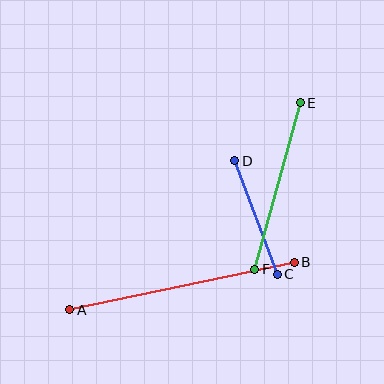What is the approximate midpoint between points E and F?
The midpoint is at approximately (277, 186) pixels.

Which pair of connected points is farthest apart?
Points A and B are farthest apart.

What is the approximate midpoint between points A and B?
The midpoint is at approximately (182, 286) pixels.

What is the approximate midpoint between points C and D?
The midpoint is at approximately (256, 218) pixels.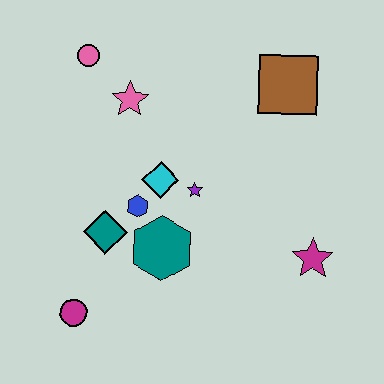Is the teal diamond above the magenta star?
Yes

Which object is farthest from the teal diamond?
The brown square is farthest from the teal diamond.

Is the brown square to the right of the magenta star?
No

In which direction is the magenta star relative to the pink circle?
The magenta star is to the right of the pink circle.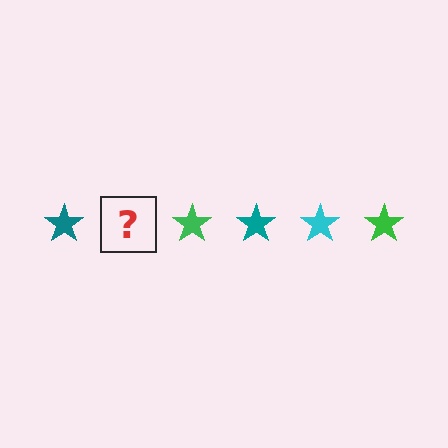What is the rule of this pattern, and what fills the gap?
The rule is that the pattern cycles through teal, cyan, green stars. The gap should be filled with a cyan star.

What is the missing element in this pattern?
The missing element is a cyan star.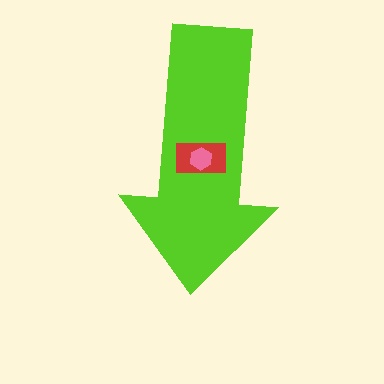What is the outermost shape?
The lime arrow.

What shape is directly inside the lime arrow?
The red rectangle.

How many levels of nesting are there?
3.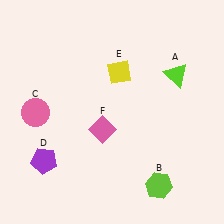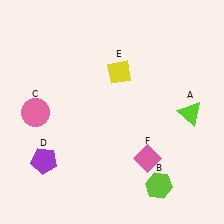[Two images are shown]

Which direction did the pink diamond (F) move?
The pink diamond (F) moved right.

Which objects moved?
The objects that moved are: the lime triangle (A), the pink diamond (F).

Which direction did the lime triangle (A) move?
The lime triangle (A) moved down.